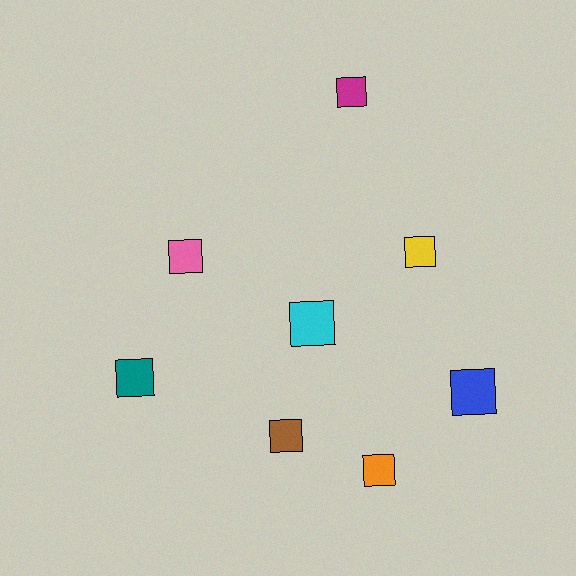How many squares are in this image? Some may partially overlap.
There are 8 squares.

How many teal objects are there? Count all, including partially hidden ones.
There is 1 teal object.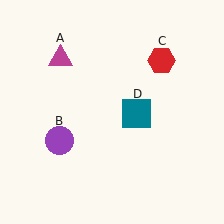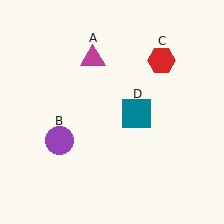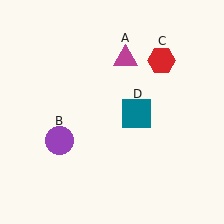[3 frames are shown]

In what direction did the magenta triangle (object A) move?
The magenta triangle (object A) moved right.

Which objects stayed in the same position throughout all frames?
Purple circle (object B) and red hexagon (object C) and teal square (object D) remained stationary.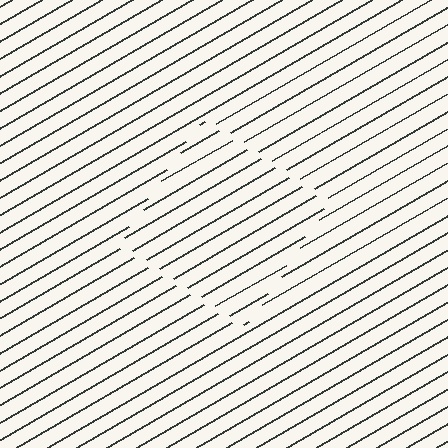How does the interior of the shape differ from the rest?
The interior of the shape contains the same grating, shifted by half a period — the contour is defined by the phase discontinuity where line-ends from the inner and outer gratings abut.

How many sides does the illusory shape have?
4 sides — the line-ends trace a square.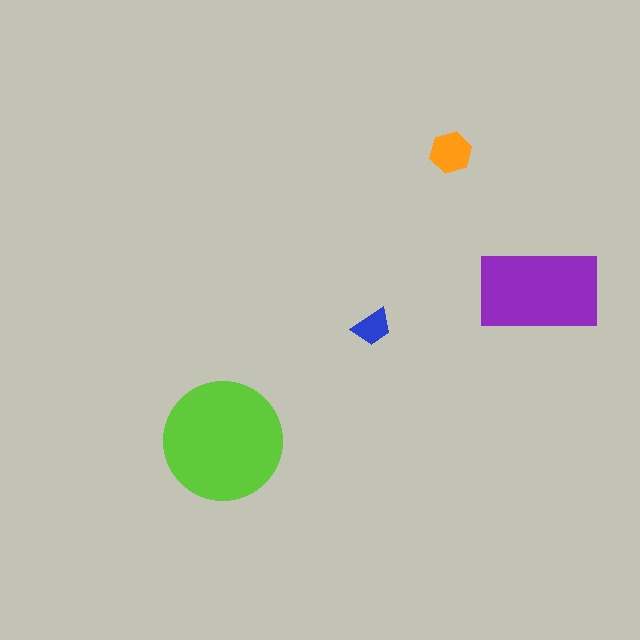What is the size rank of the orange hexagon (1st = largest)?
3rd.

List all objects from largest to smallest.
The lime circle, the purple rectangle, the orange hexagon, the blue trapezoid.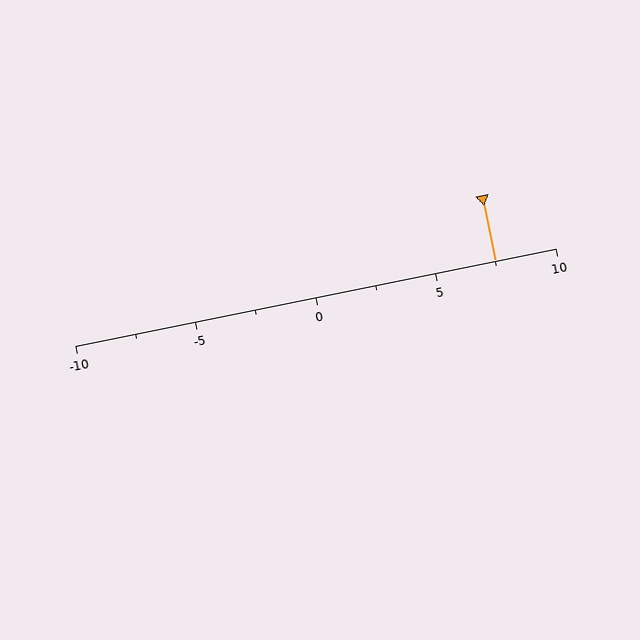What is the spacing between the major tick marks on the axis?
The major ticks are spaced 5 apart.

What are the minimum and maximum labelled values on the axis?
The axis runs from -10 to 10.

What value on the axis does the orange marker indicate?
The marker indicates approximately 7.5.